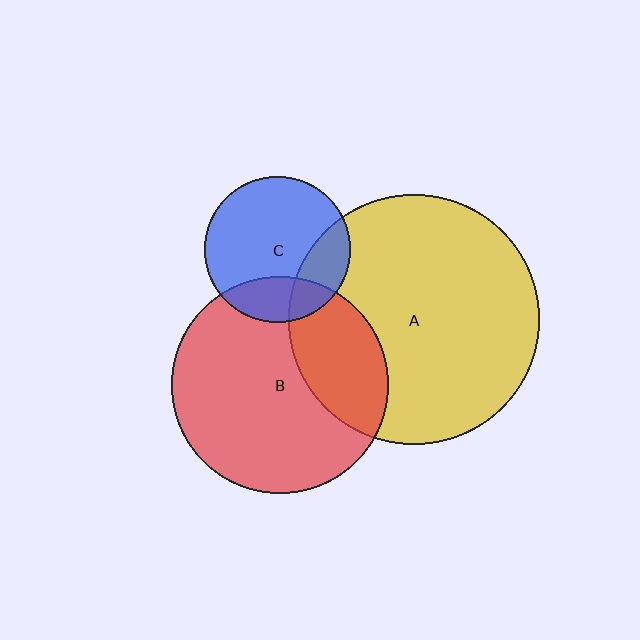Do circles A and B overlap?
Yes.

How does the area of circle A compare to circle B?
Approximately 1.3 times.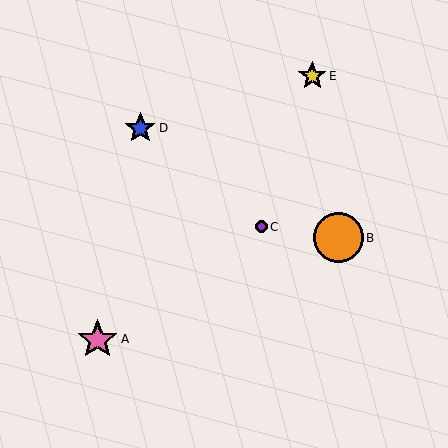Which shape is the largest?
The orange circle (labeled B) is the largest.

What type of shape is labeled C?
Shape C is a purple circle.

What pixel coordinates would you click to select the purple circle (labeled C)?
Click at (261, 227) to select the purple circle C.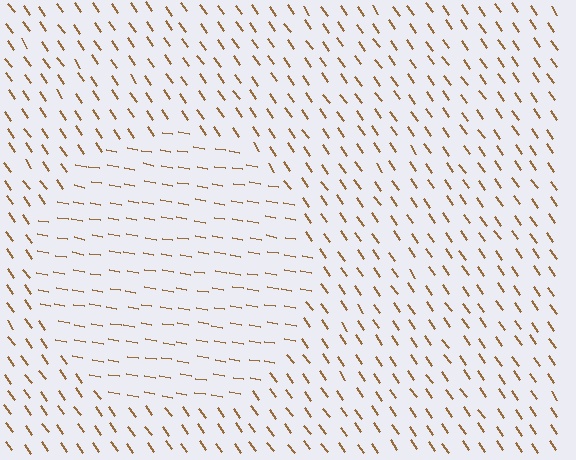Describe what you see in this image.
The image is filled with small brown line segments. A circle region in the image has lines oriented differently from the surrounding lines, creating a visible texture boundary.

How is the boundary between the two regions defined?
The boundary is defined purely by a change in line orientation (approximately 45 degrees difference). All lines are the same color and thickness.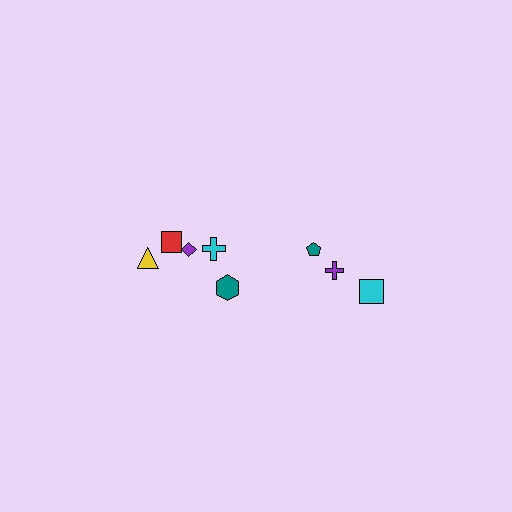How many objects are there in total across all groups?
There are 8 objects.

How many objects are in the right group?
There are 3 objects.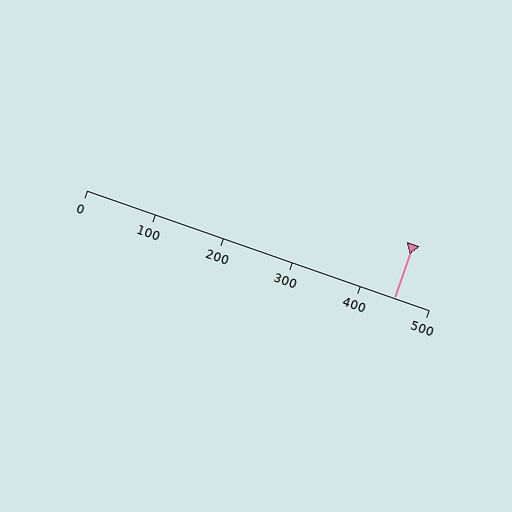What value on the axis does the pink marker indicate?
The marker indicates approximately 450.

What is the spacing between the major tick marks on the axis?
The major ticks are spaced 100 apart.